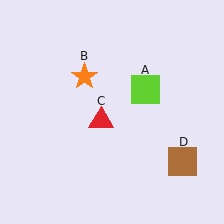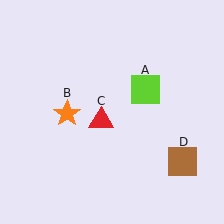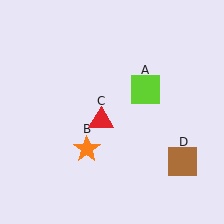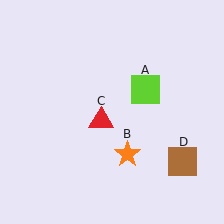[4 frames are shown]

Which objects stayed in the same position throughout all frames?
Lime square (object A) and red triangle (object C) and brown square (object D) remained stationary.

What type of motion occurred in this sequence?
The orange star (object B) rotated counterclockwise around the center of the scene.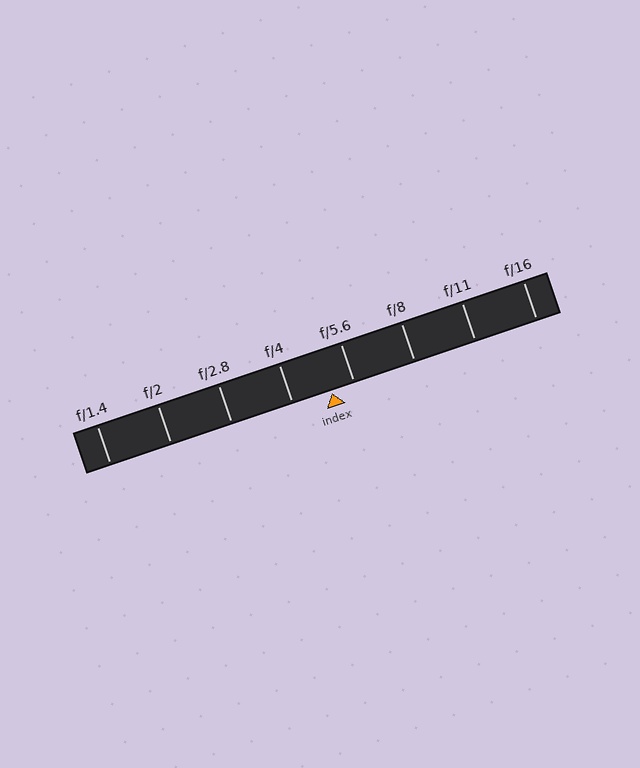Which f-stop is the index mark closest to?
The index mark is closest to f/5.6.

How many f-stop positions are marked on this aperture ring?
There are 8 f-stop positions marked.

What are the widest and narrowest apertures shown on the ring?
The widest aperture shown is f/1.4 and the narrowest is f/16.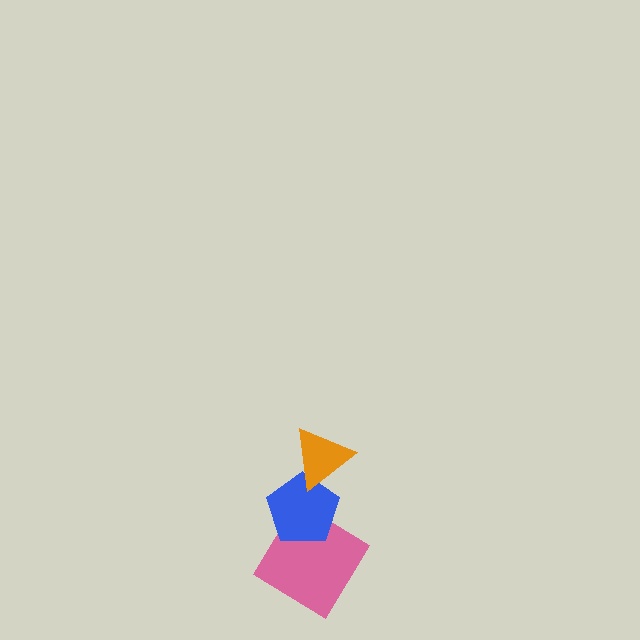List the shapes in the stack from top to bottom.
From top to bottom: the orange triangle, the blue pentagon, the pink diamond.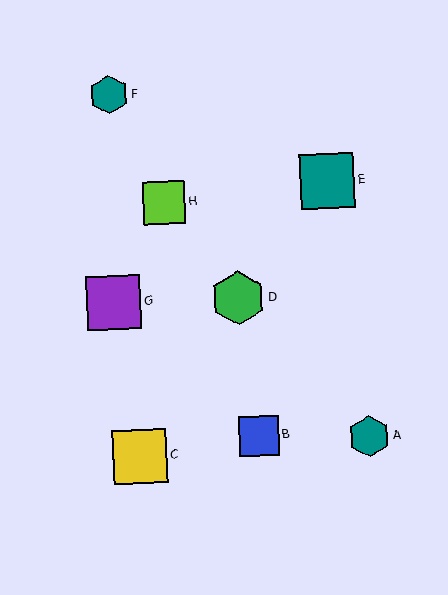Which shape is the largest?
The teal square (labeled E) is the largest.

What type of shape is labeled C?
Shape C is a yellow square.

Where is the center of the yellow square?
The center of the yellow square is at (140, 456).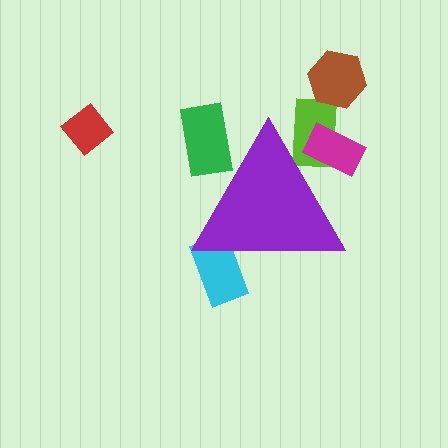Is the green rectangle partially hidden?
Yes, the green rectangle is partially hidden behind the purple triangle.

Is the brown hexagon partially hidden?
No, the brown hexagon is fully visible.